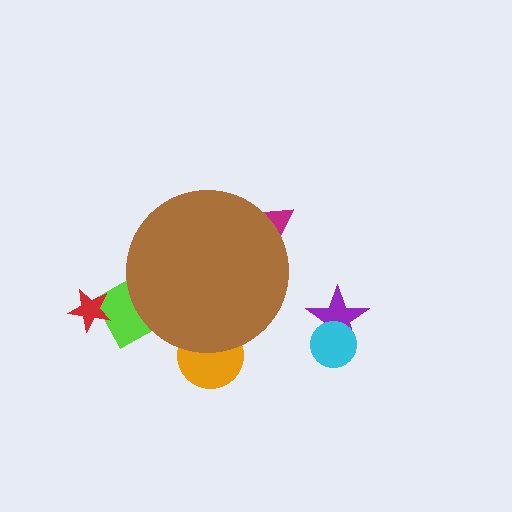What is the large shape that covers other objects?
A brown circle.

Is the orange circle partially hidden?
Yes, the orange circle is partially hidden behind the brown circle.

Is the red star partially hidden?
No, the red star is fully visible.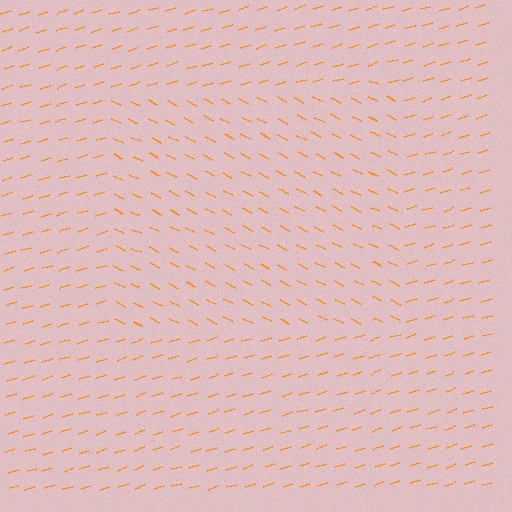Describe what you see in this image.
The image is filled with small orange line segments. A rectangle region in the image has lines oriented differently from the surrounding lines, creating a visible texture boundary.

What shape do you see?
I see a rectangle.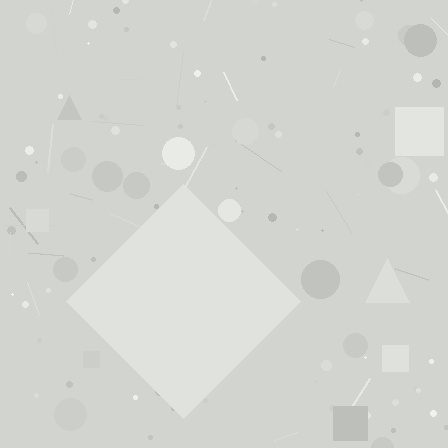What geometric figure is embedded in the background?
A diamond is embedded in the background.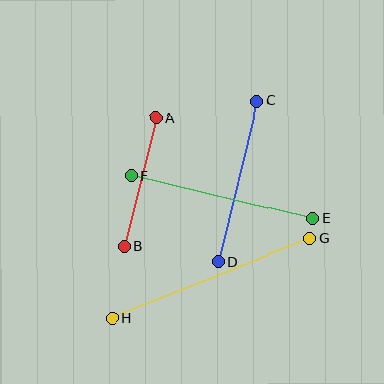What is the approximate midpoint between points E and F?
The midpoint is at approximately (222, 197) pixels.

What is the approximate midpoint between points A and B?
The midpoint is at approximately (140, 182) pixels.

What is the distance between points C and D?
The distance is approximately 165 pixels.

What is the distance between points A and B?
The distance is approximately 132 pixels.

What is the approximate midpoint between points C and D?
The midpoint is at approximately (238, 181) pixels.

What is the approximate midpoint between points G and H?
The midpoint is at approximately (211, 278) pixels.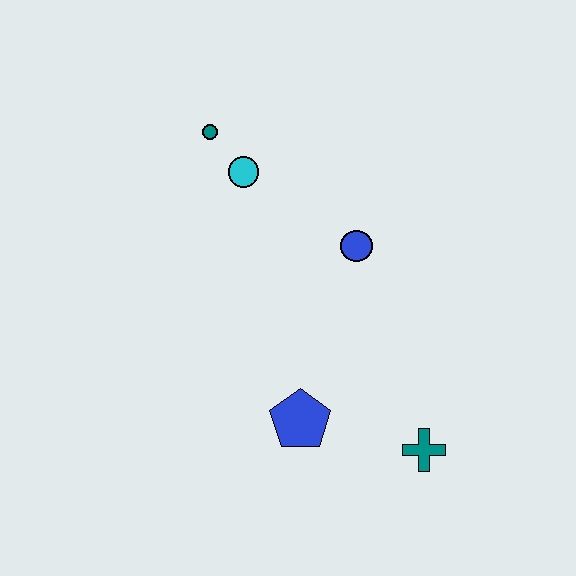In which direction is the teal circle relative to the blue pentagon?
The teal circle is above the blue pentagon.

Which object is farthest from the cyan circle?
The teal cross is farthest from the cyan circle.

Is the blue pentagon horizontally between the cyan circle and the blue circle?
Yes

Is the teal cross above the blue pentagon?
No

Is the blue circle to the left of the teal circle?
No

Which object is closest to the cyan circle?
The teal circle is closest to the cyan circle.